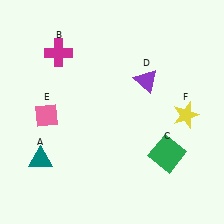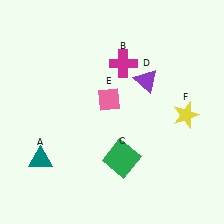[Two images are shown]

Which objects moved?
The objects that moved are: the magenta cross (B), the green square (C), the pink diamond (E).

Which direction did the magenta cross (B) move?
The magenta cross (B) moved right.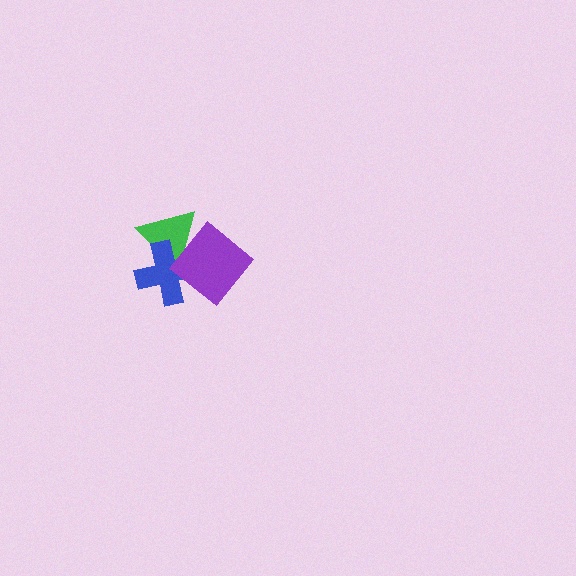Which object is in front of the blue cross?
The purple diamond is in front of the blue cross.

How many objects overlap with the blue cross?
2 objects overlap with the blue cross.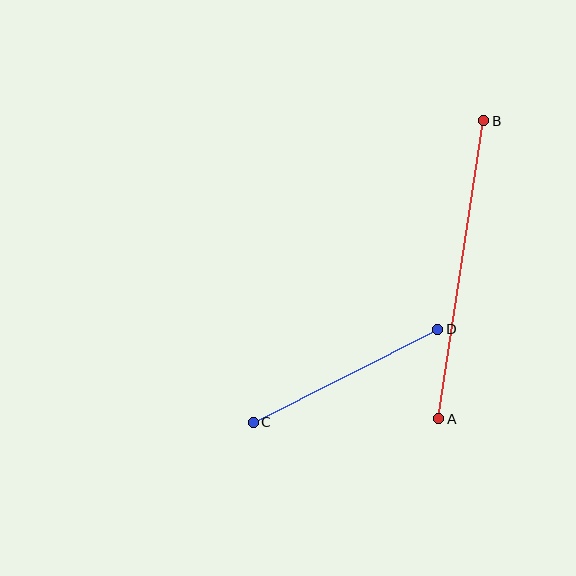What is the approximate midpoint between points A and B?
The midpoint is at approximately (461, 270) pixels.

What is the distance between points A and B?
The distance is approximately 301 pixels.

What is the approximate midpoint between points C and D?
The midpoint is at approximately (346, 376) pixels.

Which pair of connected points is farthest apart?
Points A and B are farthest apart.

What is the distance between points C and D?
The distance is approximately 207 pixels.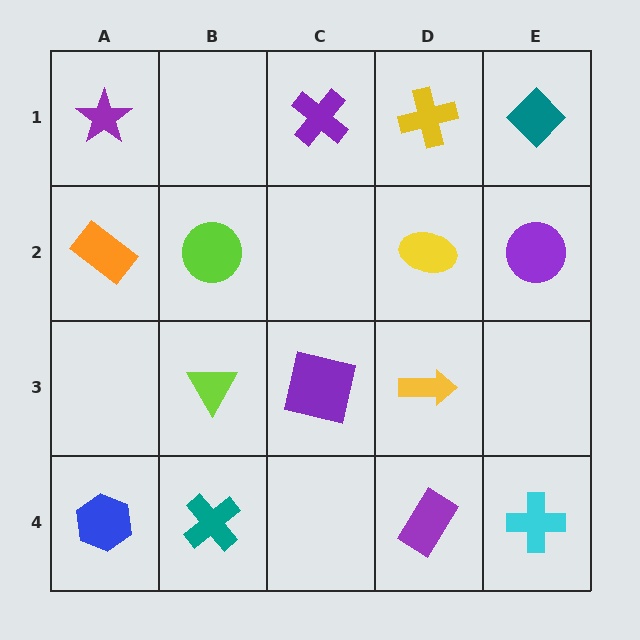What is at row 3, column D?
A yellow arrow.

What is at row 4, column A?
A blue hexagon.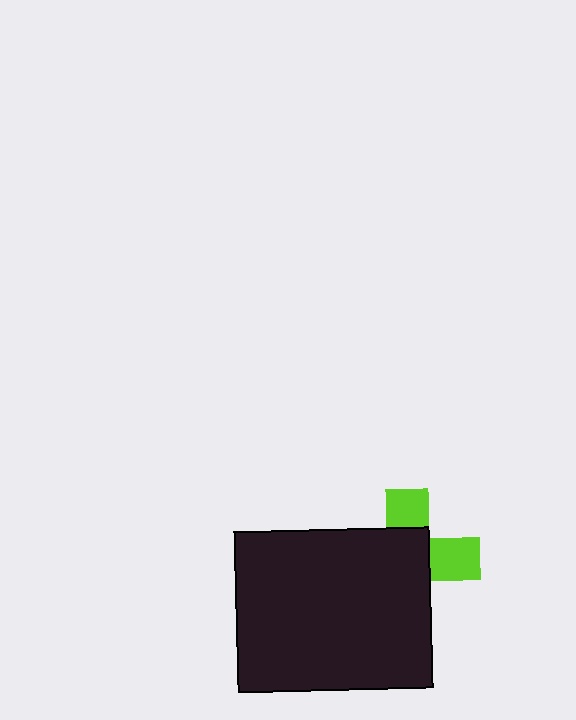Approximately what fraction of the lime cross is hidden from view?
Roughly 64% of the lime cross is hidden behind the black rectangle.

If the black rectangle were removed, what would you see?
You would see the complete lime cross.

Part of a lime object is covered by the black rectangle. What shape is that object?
It is a cross.